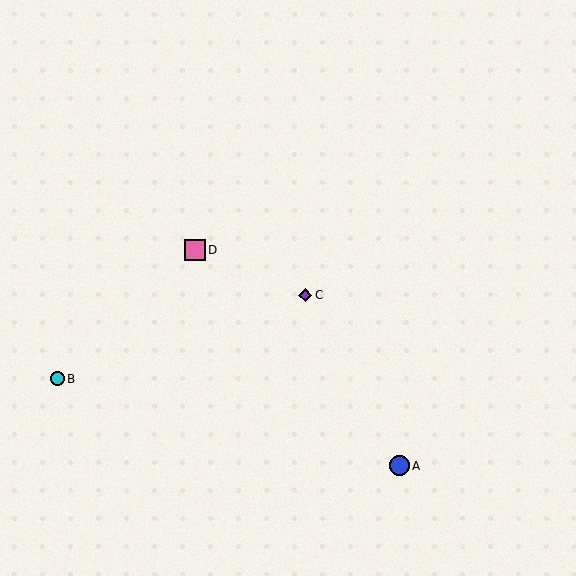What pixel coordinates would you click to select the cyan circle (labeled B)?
Click at (57, 379) to select the cyan circle B.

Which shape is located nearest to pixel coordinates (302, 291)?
The purple diamond (labeled C) at (305, 295) is nearest to that location.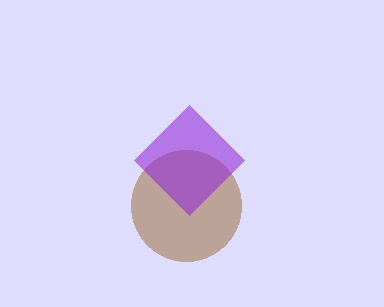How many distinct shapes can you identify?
There are 2 distinct shapes: a brown circle, a purple diamond.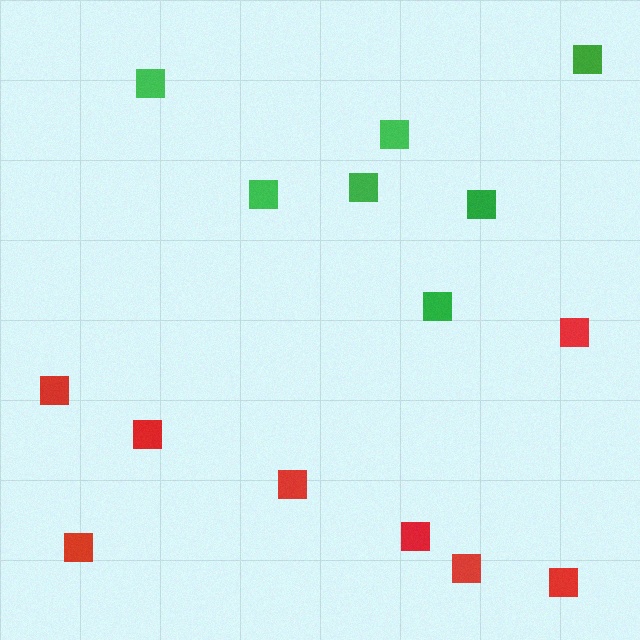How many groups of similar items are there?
There are 2 groups: one group of red squares (8) and one group of green squares (7).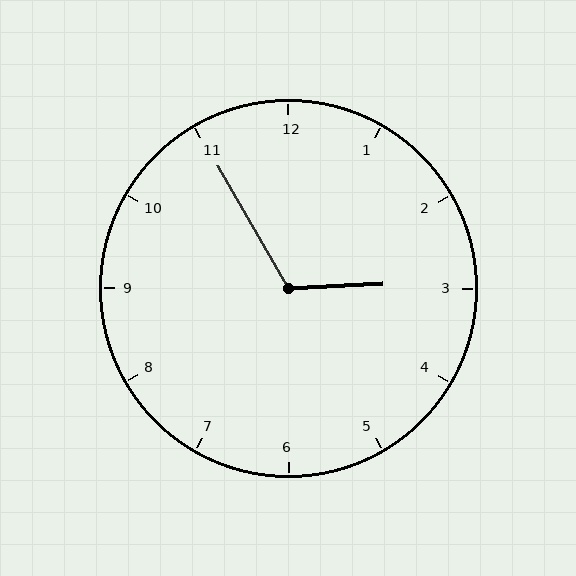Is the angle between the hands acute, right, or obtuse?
It is obtuse.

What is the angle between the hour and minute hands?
Approximately 118 degrees.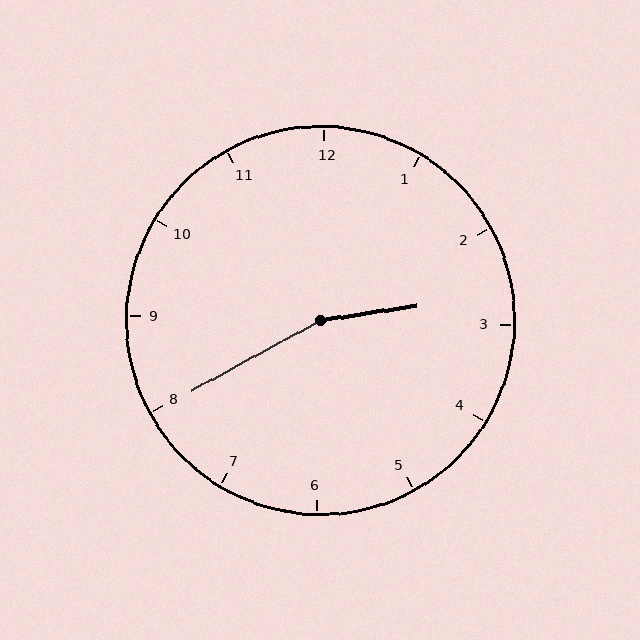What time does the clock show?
2:40.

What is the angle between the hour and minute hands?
Approximately 160 degrees.